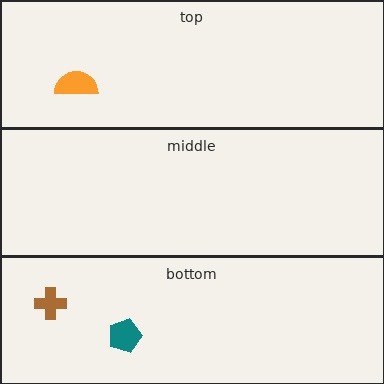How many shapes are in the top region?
1.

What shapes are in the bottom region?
The teal pentagon, the brown cross.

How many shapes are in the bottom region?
2.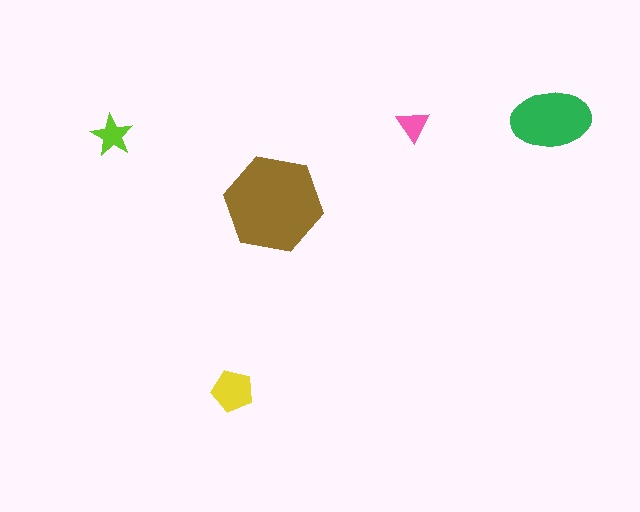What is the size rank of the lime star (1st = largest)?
4th.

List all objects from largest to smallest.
The brown hexagon, the green ellipse, the yellow pentagon, the lime star, the pink triangle.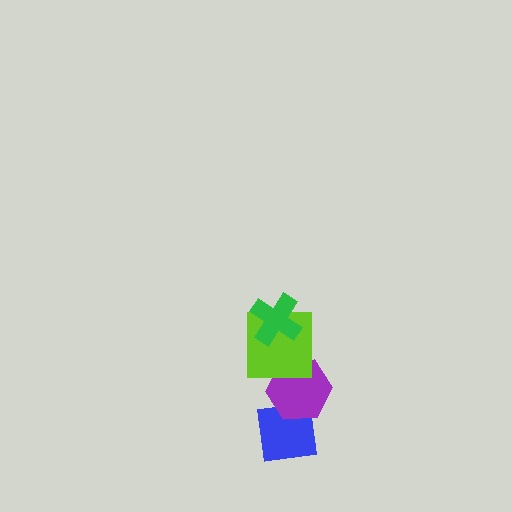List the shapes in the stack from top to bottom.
From top to bottom: the green cross, the lime square, the purple hexagon, the blue square.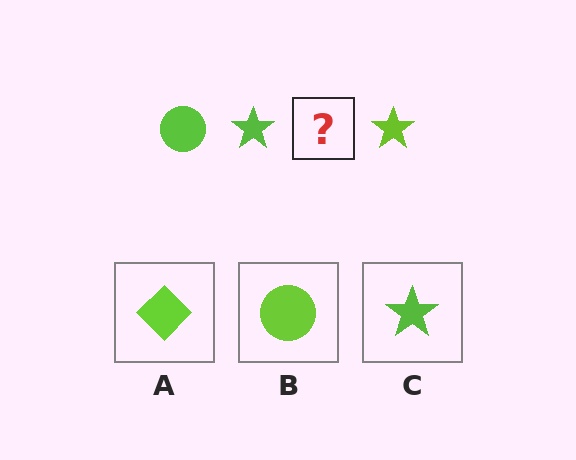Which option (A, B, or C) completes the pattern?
B.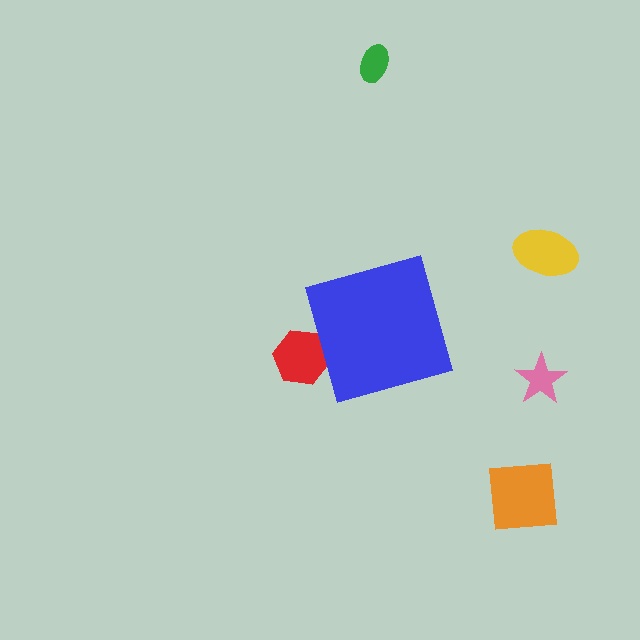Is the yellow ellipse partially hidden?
No, the yellow ellipse is fully visible.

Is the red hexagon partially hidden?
Yes, the red hexagon is partially hidden behind the blue diamond.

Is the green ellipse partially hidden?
No, the green ellipse is fully visible.